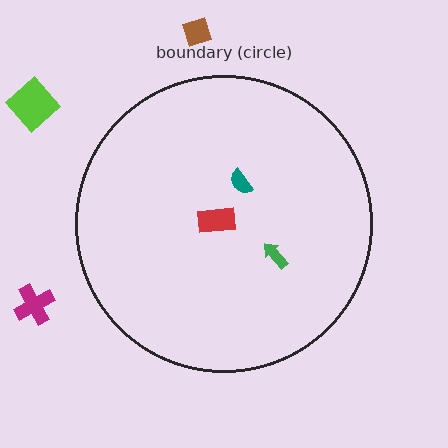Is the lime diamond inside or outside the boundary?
Outside.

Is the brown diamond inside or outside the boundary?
Outside.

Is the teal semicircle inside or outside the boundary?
Inside.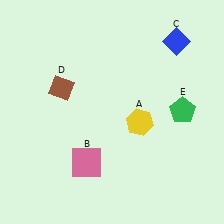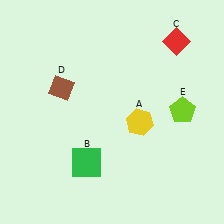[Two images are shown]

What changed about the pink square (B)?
In Image 1, B is pink. In Image 2, it changed to green.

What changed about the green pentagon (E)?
In Image 1, E is green. In Image 2, it changed to lime.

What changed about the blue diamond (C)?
In Image 1, C is blue. In Image 2, it changed to red.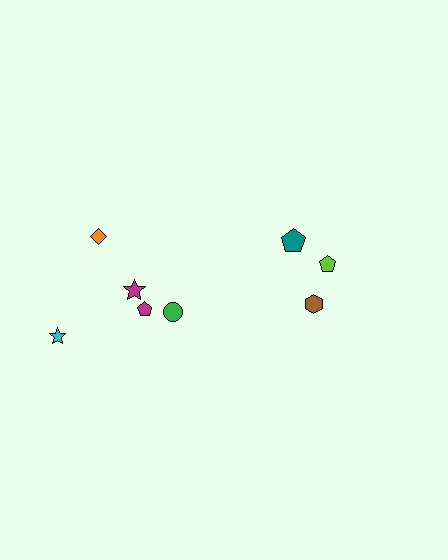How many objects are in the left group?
There are 5 objects.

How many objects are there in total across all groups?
There are 8 objects.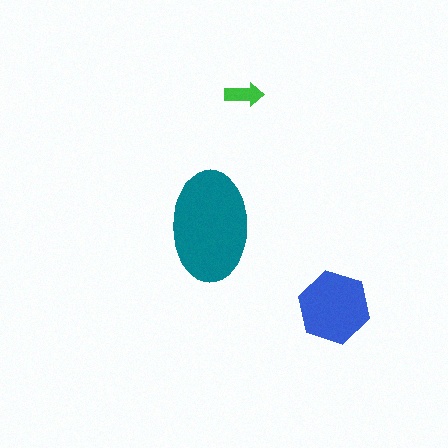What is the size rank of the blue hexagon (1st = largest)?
2nd.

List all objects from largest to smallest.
The teal ellipse, the blue hexagon, the green arrow.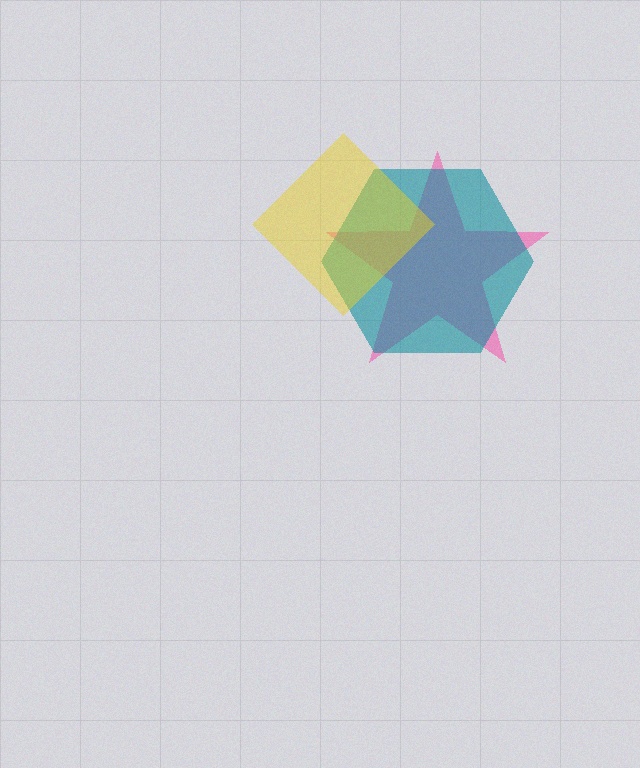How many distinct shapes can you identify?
There are 3 distinct shapes: a pink star, a teal hexagon, a yellow diamond.